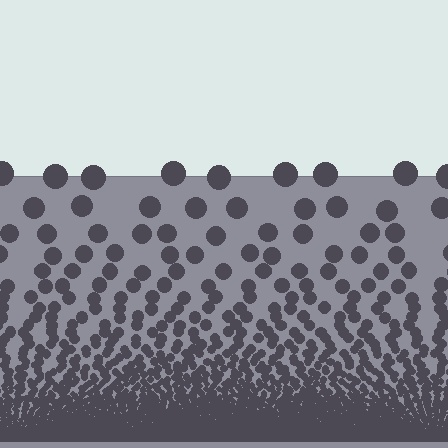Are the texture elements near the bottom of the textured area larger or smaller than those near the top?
Smaller. The gradient is inverted — elements near the bottom are smaller and denser.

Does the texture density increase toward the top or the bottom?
Density increases toward the bottom.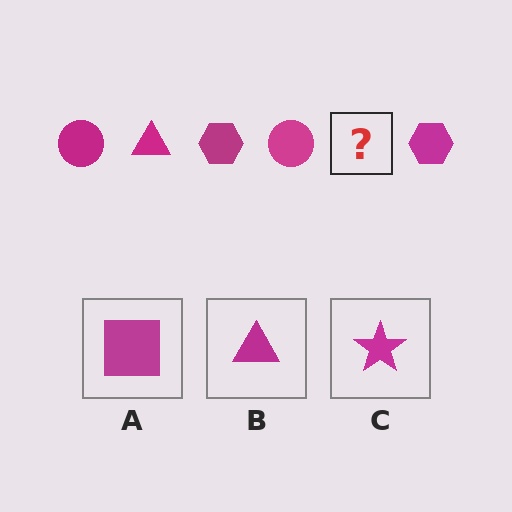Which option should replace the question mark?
Option B.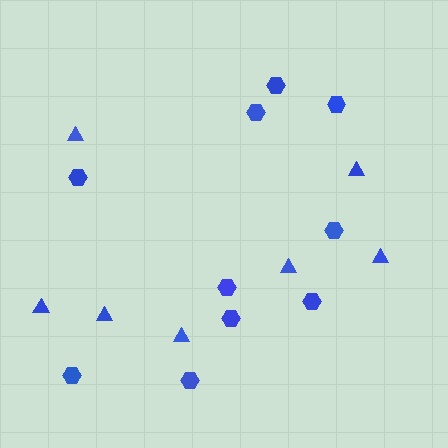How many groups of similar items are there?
There are 2 groups: one group of hexagons (10) and one group of triangles (7).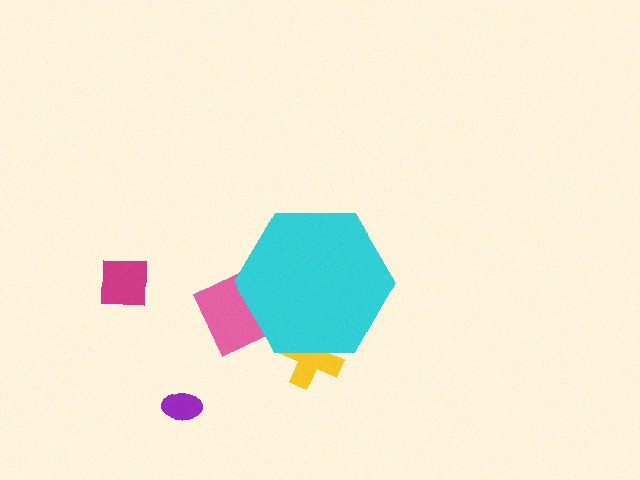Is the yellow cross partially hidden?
Yes, the yellow cross is partially hidden behind the cyan hexagon.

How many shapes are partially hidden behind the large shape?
2 shapes are partially hidden.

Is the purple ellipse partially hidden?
No, the purple ellipse is fully visible.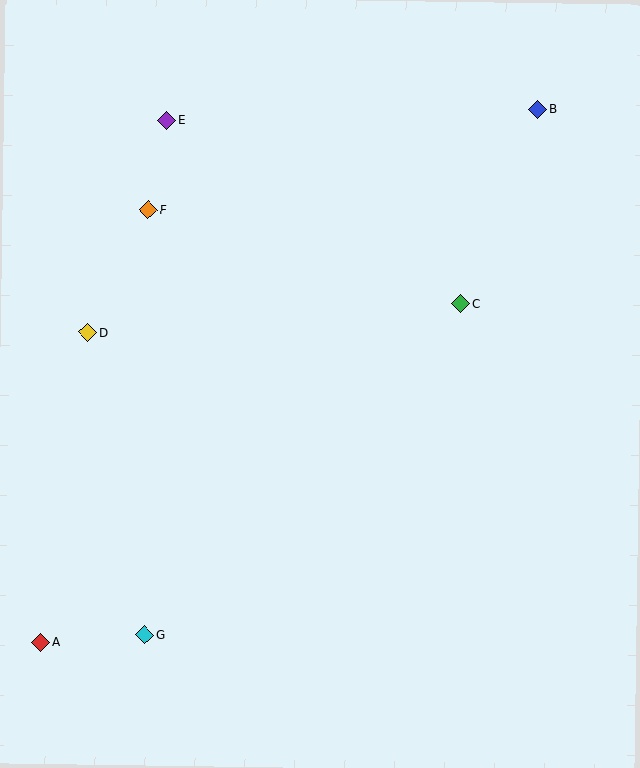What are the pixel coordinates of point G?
Point G is at (145, 635).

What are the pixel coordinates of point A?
Point A is at (41, 642).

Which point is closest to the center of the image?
Point C at (461, 304) is closest to the center.